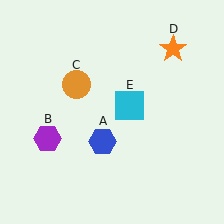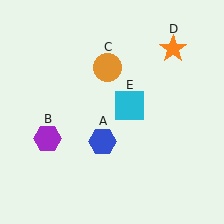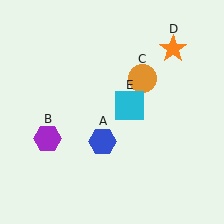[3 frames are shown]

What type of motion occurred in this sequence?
The orange circle (object C) rotated clockwise around the center of the scene.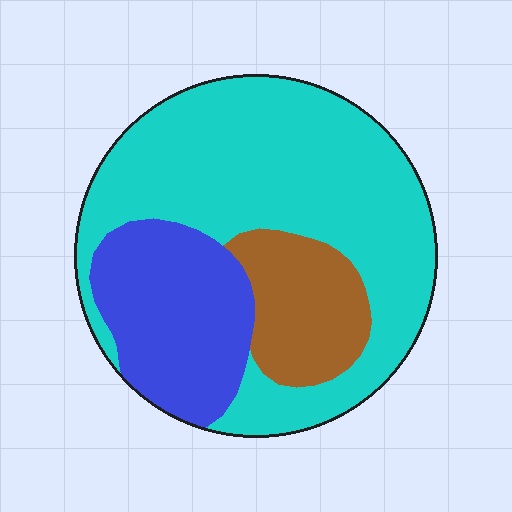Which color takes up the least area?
Brown, at roughly 15%.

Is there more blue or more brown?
Blue.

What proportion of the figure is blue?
Blue takes up about one quarter (1/4) of the figure.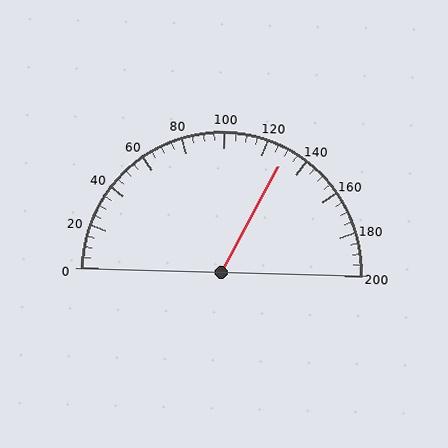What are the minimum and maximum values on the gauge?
The gauge ranges from 0 to 200.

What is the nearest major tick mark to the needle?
The nearest major tick mark is 120.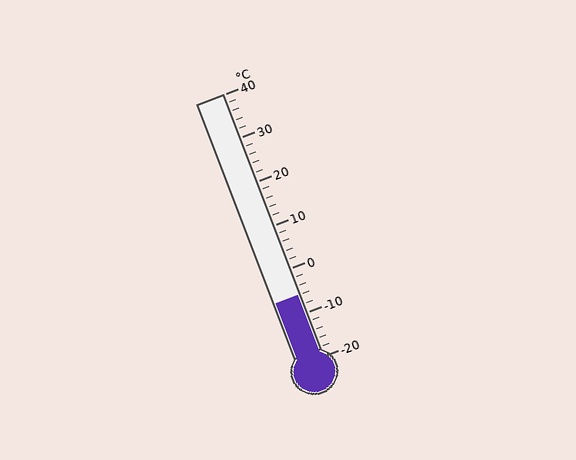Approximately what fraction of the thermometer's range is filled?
The thermometer is filled to approximately 25% of its range.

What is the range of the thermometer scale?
The thermometer scale ranges from -20°C to 40°C.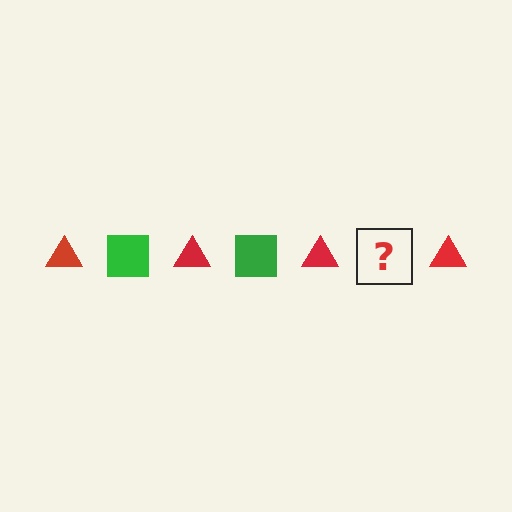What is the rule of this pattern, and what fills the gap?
The rule is that the pattern alternates between red triangle and green square. The gap should be filled with a green square.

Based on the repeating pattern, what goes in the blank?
The blank should be a green square.